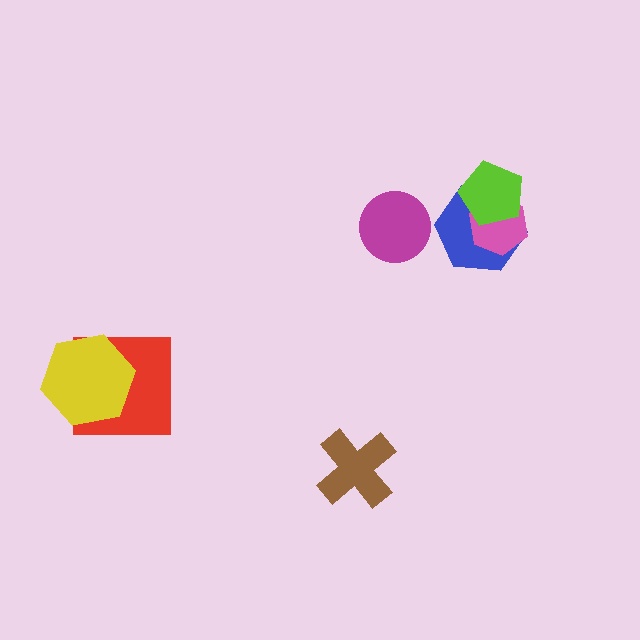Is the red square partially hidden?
Yes, it is partially covered by another shape.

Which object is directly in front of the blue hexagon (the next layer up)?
The pink hexagon is directly in front of the blue hexagon.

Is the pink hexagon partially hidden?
Yes, it is partially covered by another shape.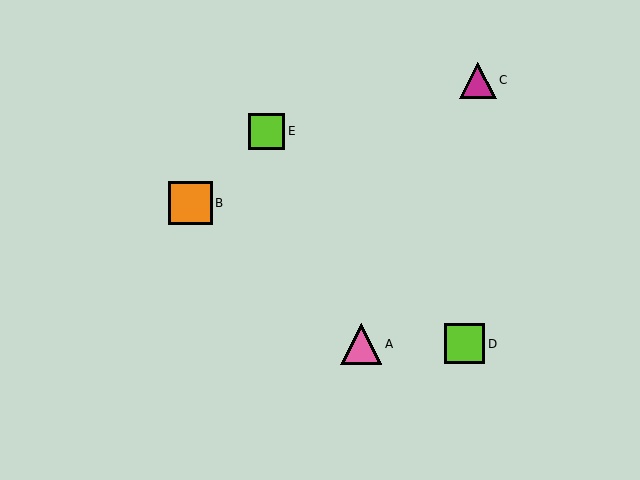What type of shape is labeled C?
Shape C is a magenta triangle.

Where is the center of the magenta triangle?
The center of the magenta triangle is at (478, 80).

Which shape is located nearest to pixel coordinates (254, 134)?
The lime square (labeled E) at (267, 131) is nearest to that location.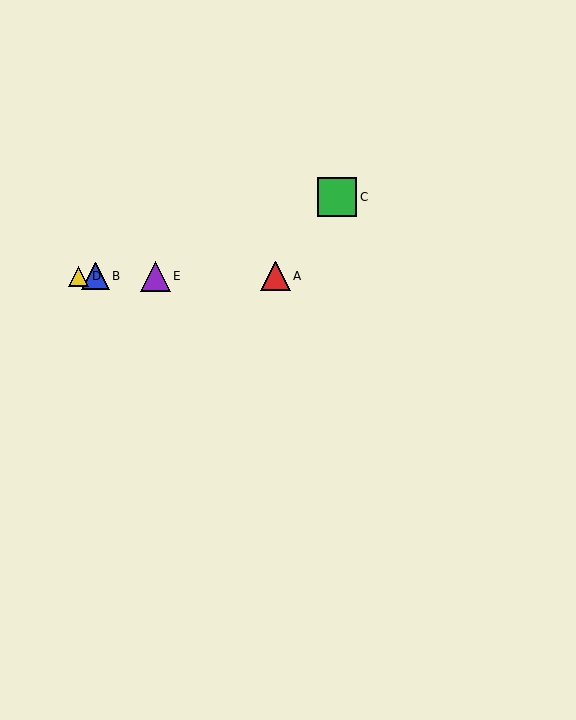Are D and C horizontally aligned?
No, D is at y≈276 and C is at y≈197.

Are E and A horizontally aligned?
Yes, both are at y≈276.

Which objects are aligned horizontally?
Objects A, B, D, E are aligned horizontally.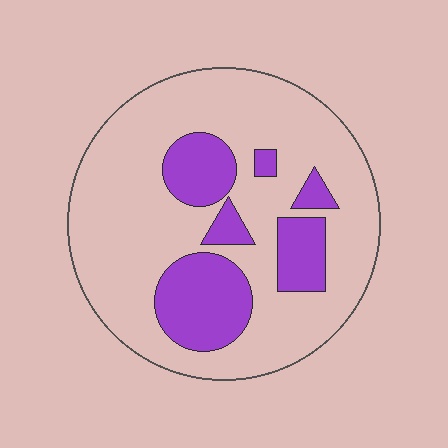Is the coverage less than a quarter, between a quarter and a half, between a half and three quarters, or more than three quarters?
Less than a quarter.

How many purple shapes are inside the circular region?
6.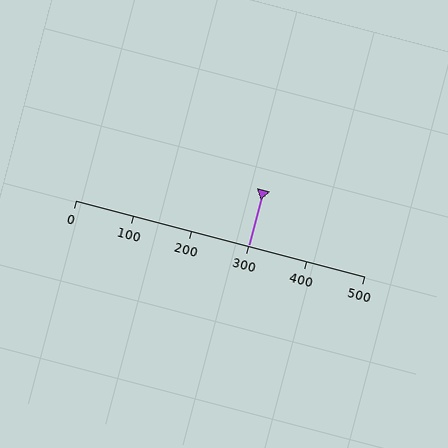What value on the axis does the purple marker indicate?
The marker indicates approximately 300.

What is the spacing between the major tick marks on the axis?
The major ticks are spaced 100 apart.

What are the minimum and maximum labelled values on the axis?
The axis runs from 0 to 500.